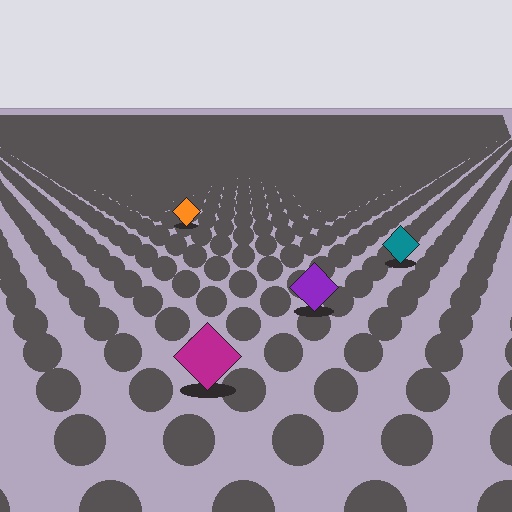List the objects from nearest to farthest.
From nearest to farthest: the magenta diamond, the purple diamond, the teal diamond, the orange diamond.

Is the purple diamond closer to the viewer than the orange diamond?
Yes. The purple diamond is closer — you can tell from the texture gradient: the ground texture is coarser near it.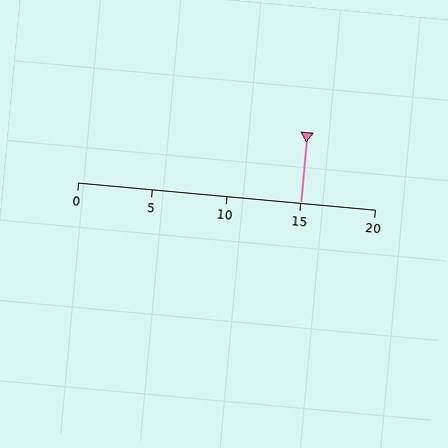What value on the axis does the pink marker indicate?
The marker indicates approximately 15.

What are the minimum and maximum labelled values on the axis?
The axis runs from 0 to 20.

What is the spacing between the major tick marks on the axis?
The major ticks are spaced 5 apart.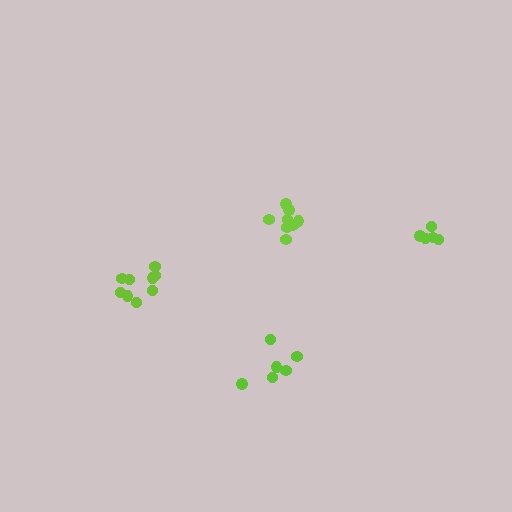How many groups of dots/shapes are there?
There are 4 groups.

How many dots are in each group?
Group 1: 9 dots, Group 2: 6 dots, Group 3: 9 dots, Group 4: 5 dots (29 total).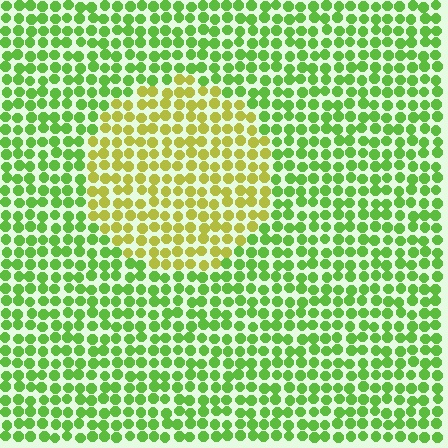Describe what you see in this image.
The image is filled with small lime elements in a uniform arrangement. A circle-shaped region is visible where the elements are tinted to a slightly different hue, forming a subtle color boundary.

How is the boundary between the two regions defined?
The boundary is defined purely by a slight shift in hue (about 41 degrees). Spacing, size, and orientation are identical on both sides.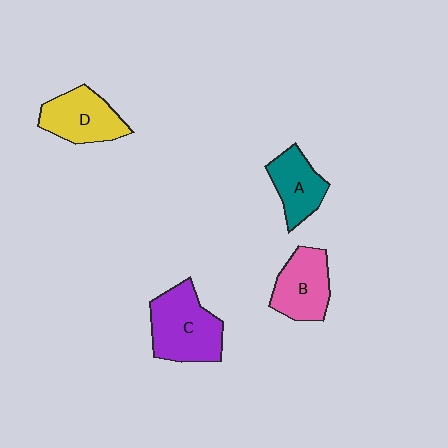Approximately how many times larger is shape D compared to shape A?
Approximately 1.2 times.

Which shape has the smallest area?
Shape A (teal).